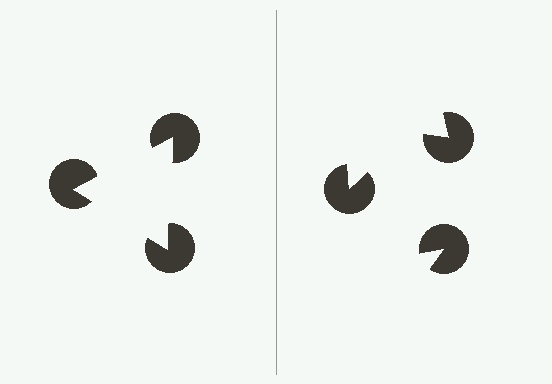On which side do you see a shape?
An illusory triangle appears on the left side. On the right side the wedge cuts are rotated, so no coherent shape forms.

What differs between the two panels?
The pac-man discs are positioned identically on both sides; only the wedge orientations differ. On the left they align to a triangle; on the right they are misaligned.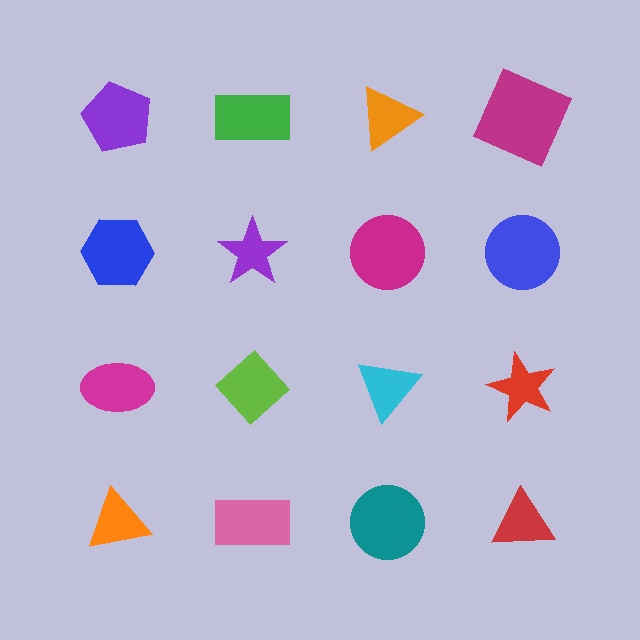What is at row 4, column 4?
A red triangle.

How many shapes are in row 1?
4 shapes.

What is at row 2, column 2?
A purple star.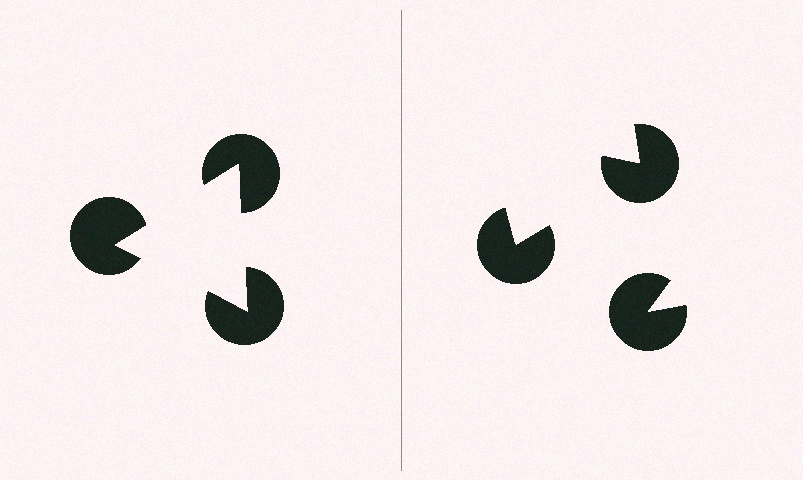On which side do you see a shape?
An illusory triangle appears on the left side. On the right side the wedge cuts are rotated, so no coherent shape forms.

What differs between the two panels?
The pac-man discs are positioned identically on both sides; only the wedge orientations differ. On the left they align to a triangle; on the right they are misaligned.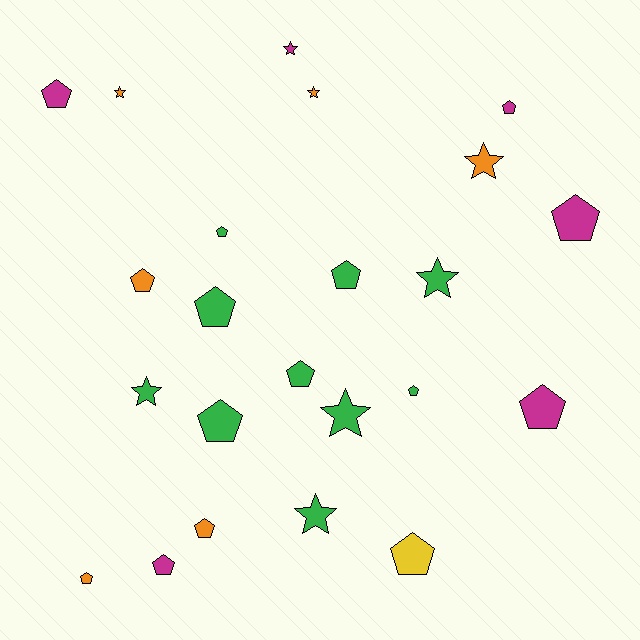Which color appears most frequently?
Green, with 10 objects.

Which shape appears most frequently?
Pentagon, with 15 objects.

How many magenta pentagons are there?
There are 5 magenta pentagons.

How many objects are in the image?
There are 23 objects.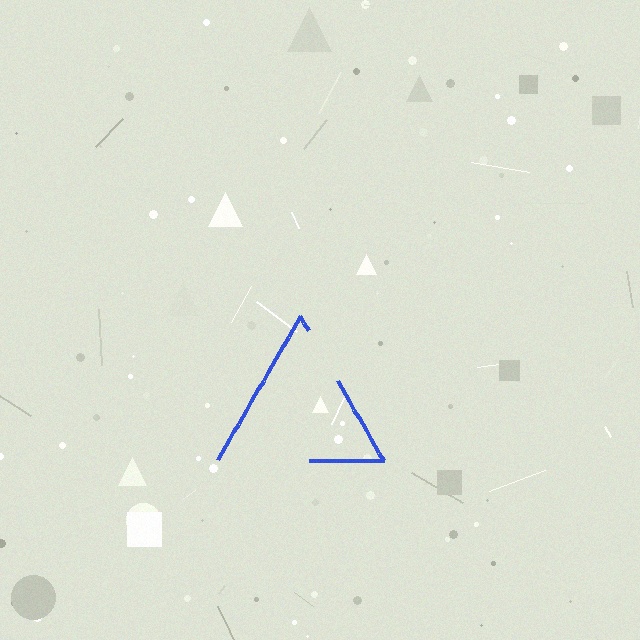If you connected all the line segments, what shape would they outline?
They would outline a triangle.